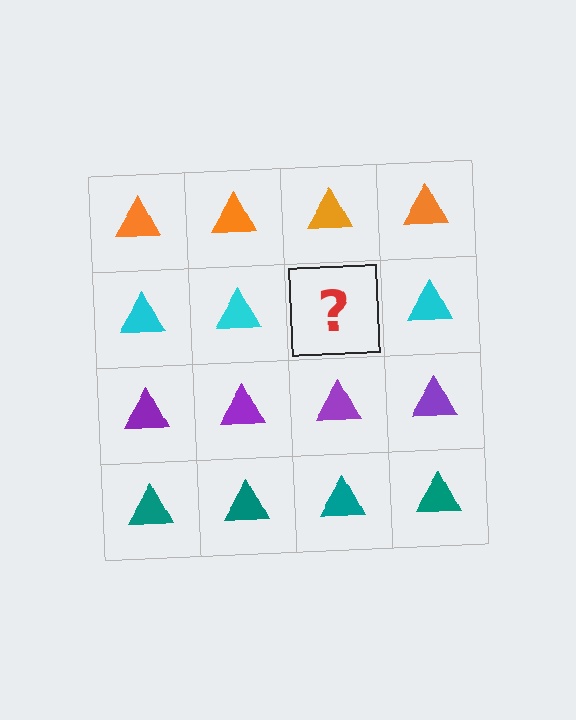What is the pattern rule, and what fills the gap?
The rule is that each row has a consistent color. The gap should be filled with a cyan triangle.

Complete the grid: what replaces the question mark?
The question mark should be replaced with a cyan triangle.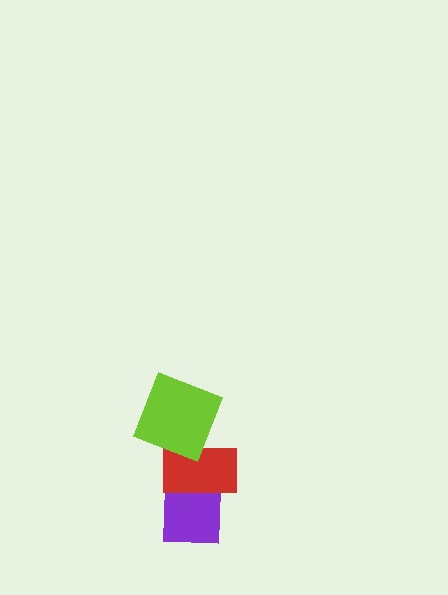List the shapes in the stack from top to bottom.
From top to bottom: the lime square, the red rectangle, the purple square.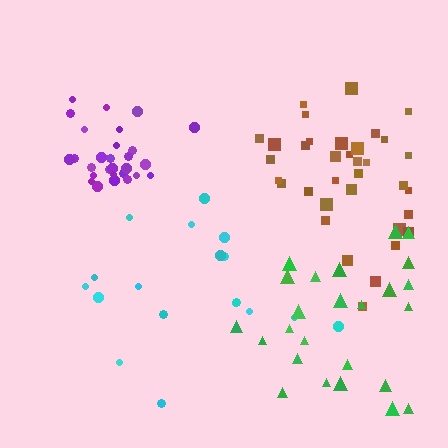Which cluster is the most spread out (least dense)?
Green.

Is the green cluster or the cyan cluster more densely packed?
Cyan.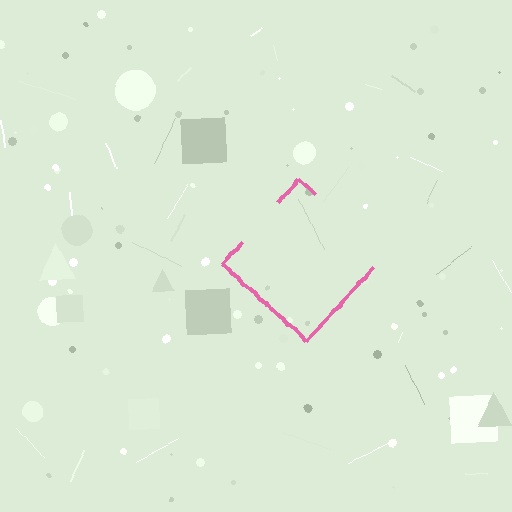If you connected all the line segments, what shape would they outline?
They would outline a diamond.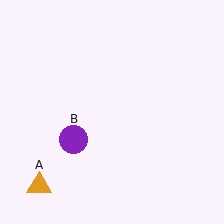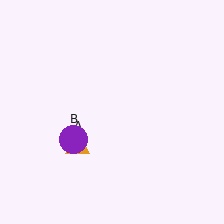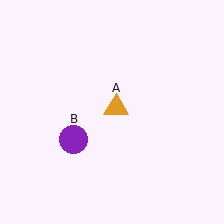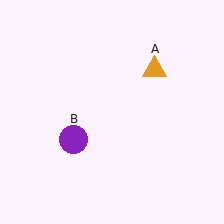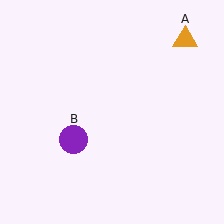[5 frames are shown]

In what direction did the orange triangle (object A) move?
The orange triangle (object A) moved up and to the right.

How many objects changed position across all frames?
1 object changed position: orange triangle (object A).